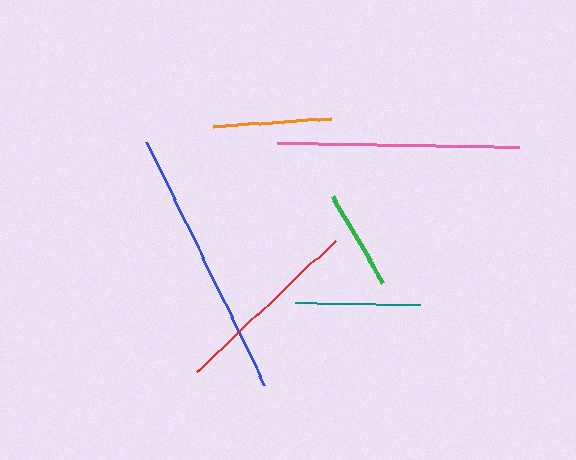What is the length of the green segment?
The green segment is approximately 101 pixels long.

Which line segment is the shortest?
The green line is the shortest at approximately 101 pixels.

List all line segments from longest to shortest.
From longest to shortest: blue, pink, red, teal, orange, green.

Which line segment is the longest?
The blue line is the longest at approximately 270 pixels.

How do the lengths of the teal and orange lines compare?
The teal and orange lines are approximately the same length.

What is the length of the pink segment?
The pink segment is approximately 242 pixels long.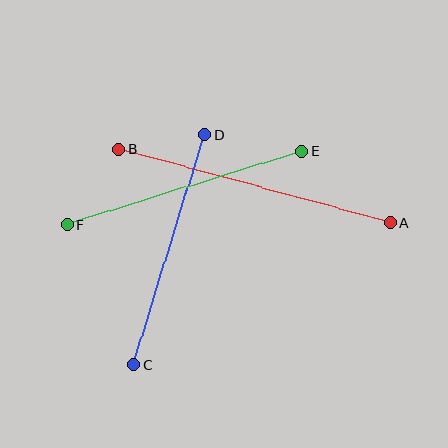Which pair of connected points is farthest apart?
Points A and B are farthest apart.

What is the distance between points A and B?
The distance is approximately 282 pixels.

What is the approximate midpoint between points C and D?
The midpoint is at approximately (169, 250) pixels.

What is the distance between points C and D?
The distance is approximately 240 pixels.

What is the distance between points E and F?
The distance is approximately 246 pixels.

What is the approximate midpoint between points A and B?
The midpoint is at approximately (254, 186) pixels.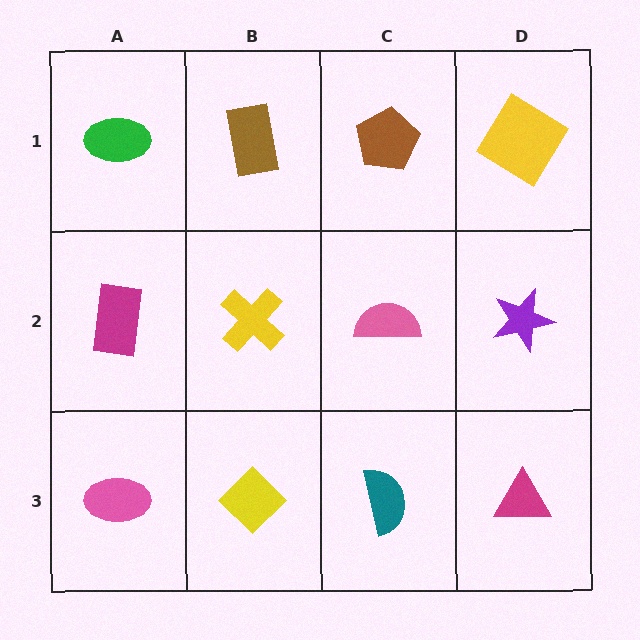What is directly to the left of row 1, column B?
A green ellipse.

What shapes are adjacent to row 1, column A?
A magenta rectangle (row 2, column A), a brown rectangle (row 1, column B).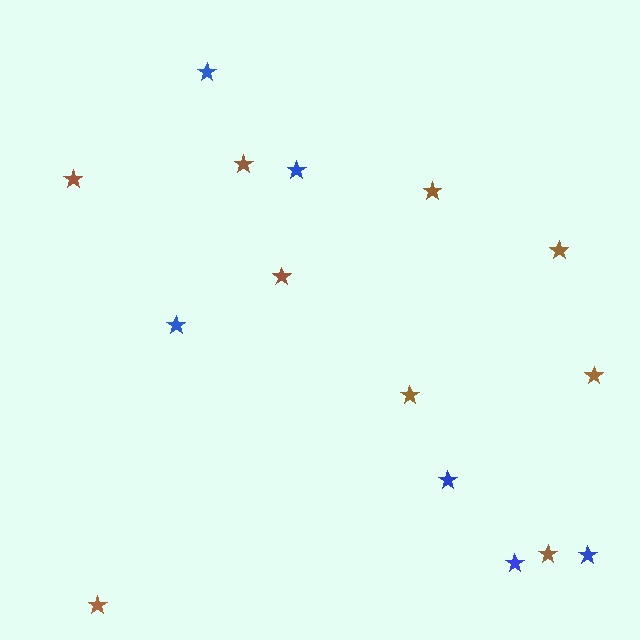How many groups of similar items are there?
There are 2 groups: one group of brown stars (9) and one group of blue stars (6).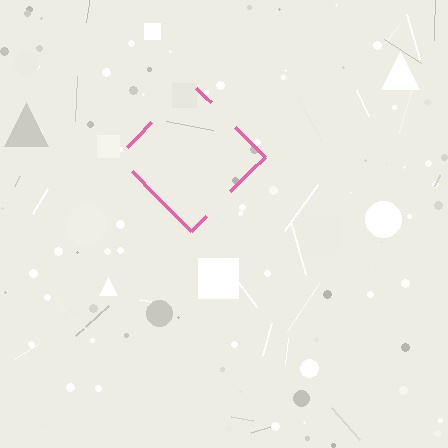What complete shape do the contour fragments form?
The contour fragments form a diamond.